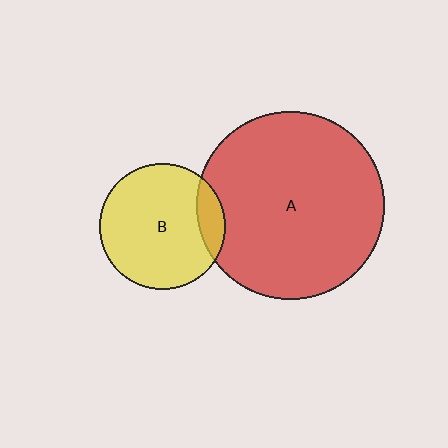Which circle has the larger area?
Circle A (red).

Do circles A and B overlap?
Yes.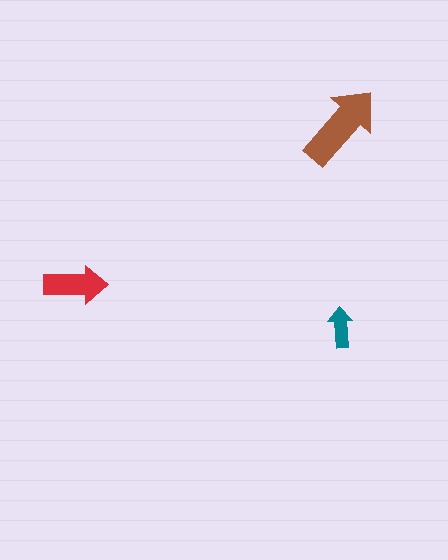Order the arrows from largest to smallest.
the brown one, the red one, the teal one.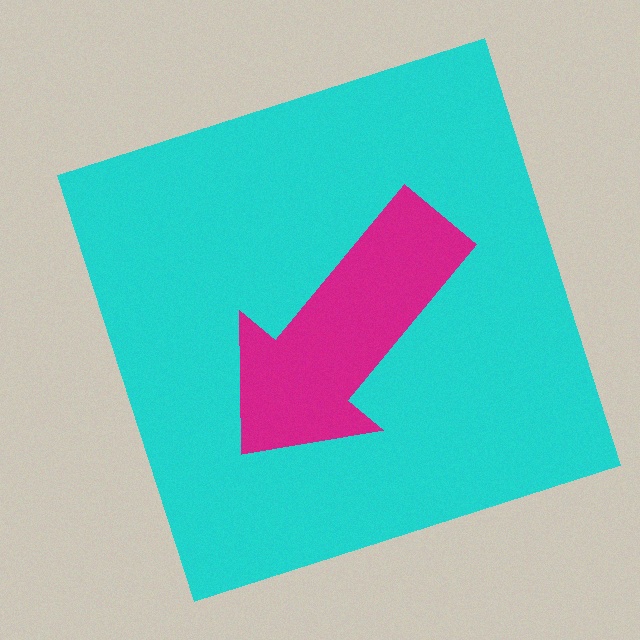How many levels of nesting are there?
2.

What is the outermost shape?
The cyan square.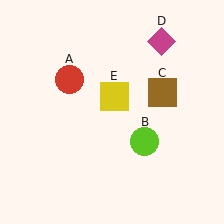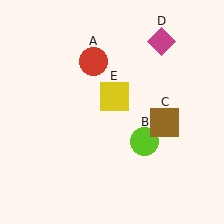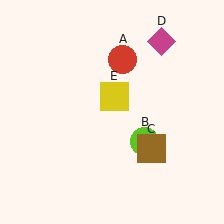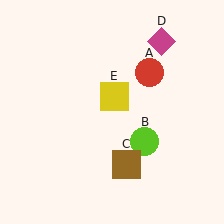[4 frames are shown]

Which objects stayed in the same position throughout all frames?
Lime circle (object B) and magenta diamond (object D) and yellow square (object E) remained stationary.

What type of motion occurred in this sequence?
The red circle (object A), brown square (object C) rotated clockwise around the center of the scene.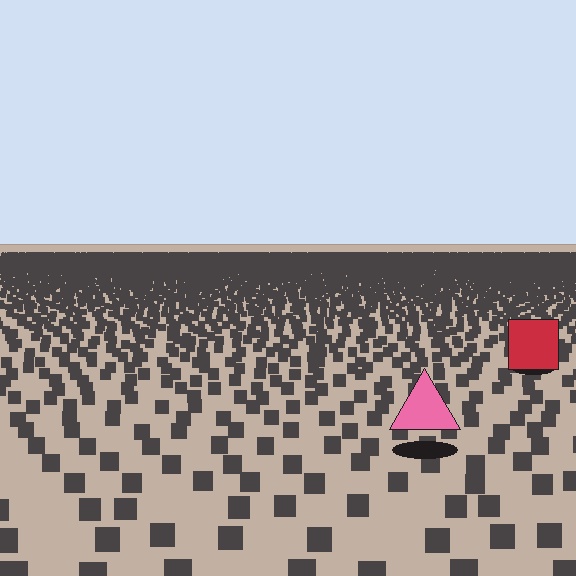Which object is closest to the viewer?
The pink triangle is closest. The texture marks near it are larger and more spread out.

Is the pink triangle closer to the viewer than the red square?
Yes. The pink triangle is closer — you can tell from the texture gradient: the ground texture is coarser near it.